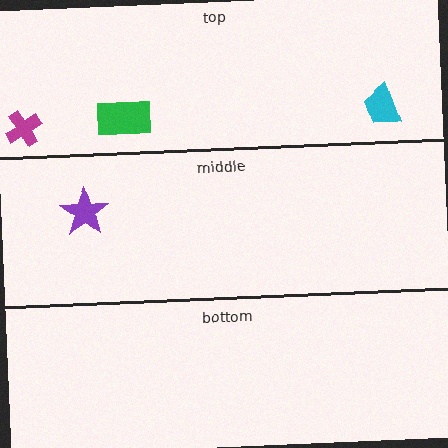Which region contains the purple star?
The middle region.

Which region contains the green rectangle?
The top region.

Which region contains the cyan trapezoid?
The top region.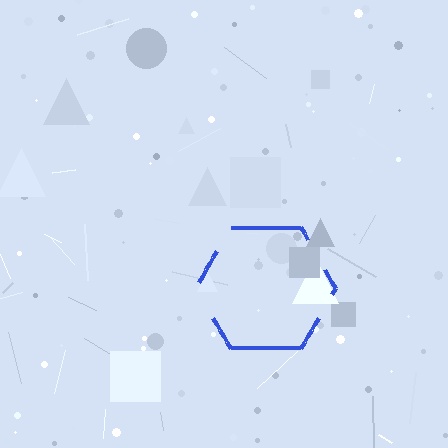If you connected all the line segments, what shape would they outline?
They would outline a hexagon.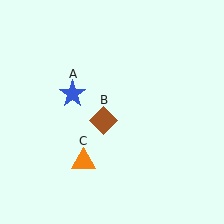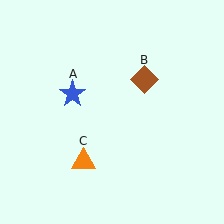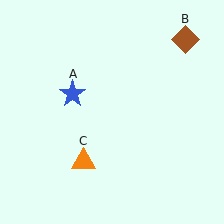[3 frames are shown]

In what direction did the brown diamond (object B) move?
The brown diamond (object B) moved up and to the right.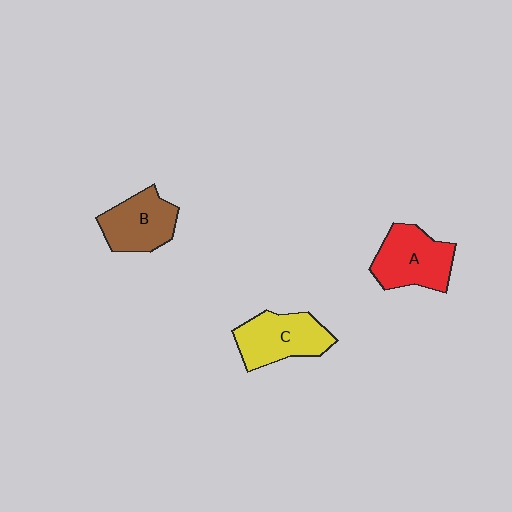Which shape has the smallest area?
Shape B (brown).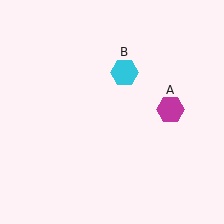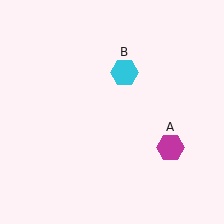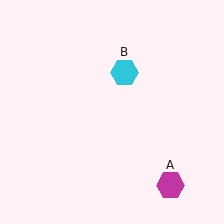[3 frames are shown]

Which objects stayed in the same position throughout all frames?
Cyan hexagon (object B) remained stationary.